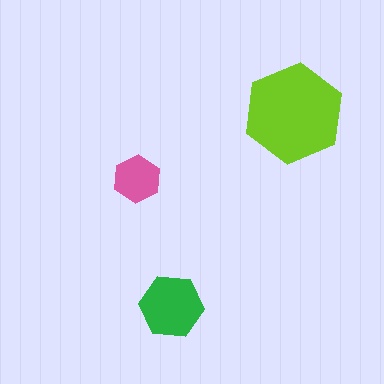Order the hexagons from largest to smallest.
the lime one, the green one, the pink one.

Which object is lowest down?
The green hexagon is bottommost.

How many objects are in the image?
There are 3 objects in the image.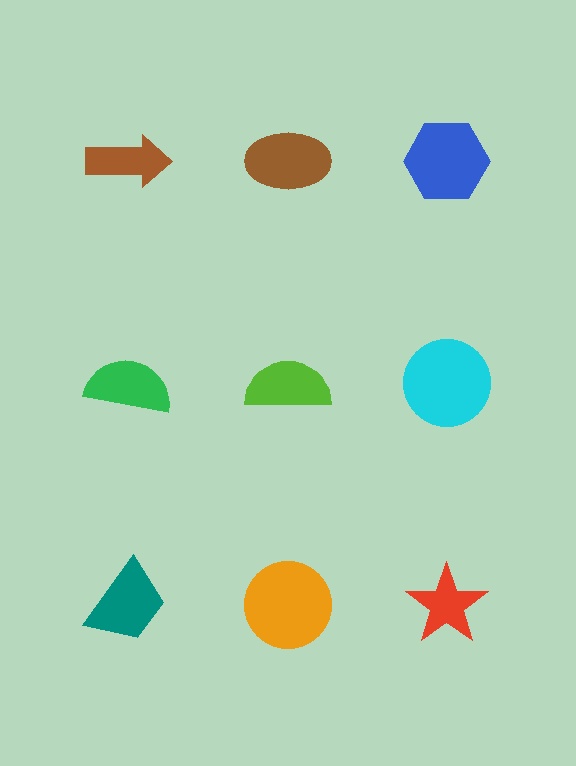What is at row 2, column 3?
A cyan circle.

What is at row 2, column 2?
A lime semicircle.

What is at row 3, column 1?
A teal trapezoid.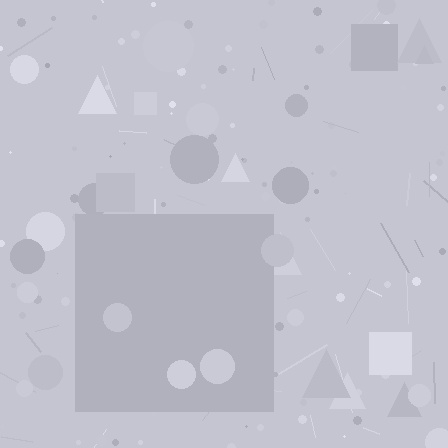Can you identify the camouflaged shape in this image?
The camouflaged shape is a square.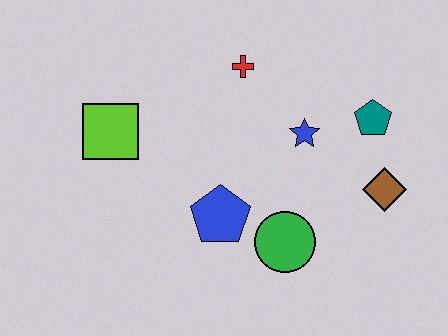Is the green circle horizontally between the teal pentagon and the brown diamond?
No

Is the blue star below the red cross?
Yes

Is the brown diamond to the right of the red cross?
Yes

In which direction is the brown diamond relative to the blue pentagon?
The brown diamond is to the right of the blue pentagon.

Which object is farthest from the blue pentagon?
The teal pentagon is farthest from the blue pentagon.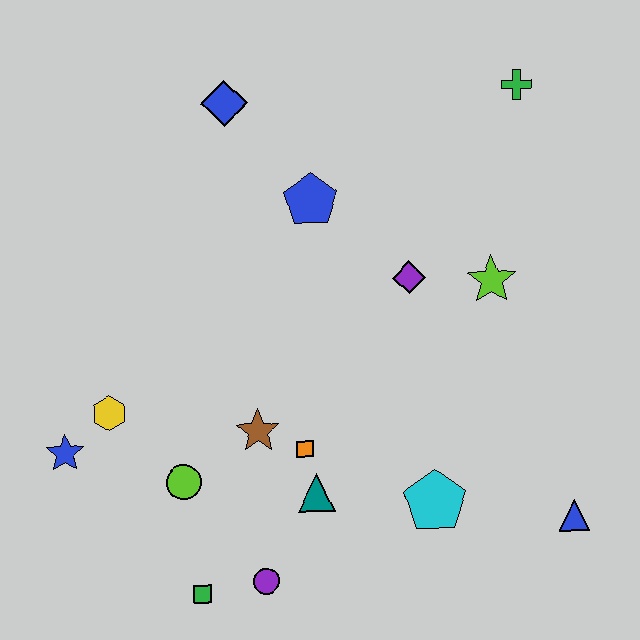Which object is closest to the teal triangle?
The orange square is closest to the teal triangle.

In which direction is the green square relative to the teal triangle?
The green square is to the left of the teal triangle.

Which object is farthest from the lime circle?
The green cross is farthest from the lime circle.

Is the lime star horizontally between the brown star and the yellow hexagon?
No